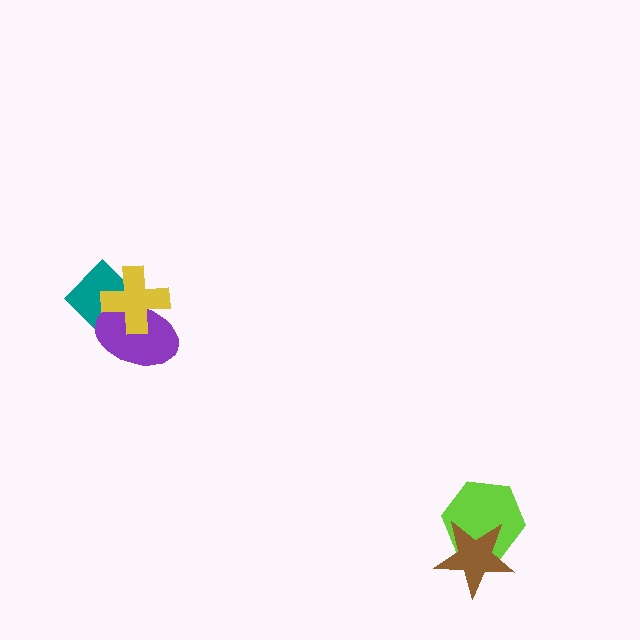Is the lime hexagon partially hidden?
Yes, it is partially covered by another shape.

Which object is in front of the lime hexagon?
The brown star is in front of the lime hexagon.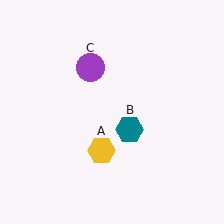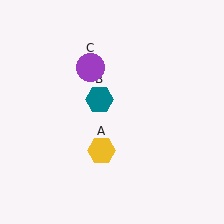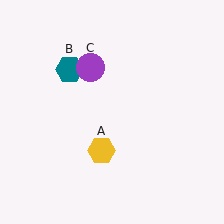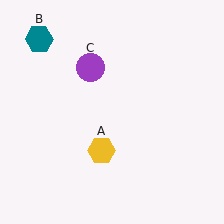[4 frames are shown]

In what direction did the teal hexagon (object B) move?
The teal hexagon (object B) moved up and to the left.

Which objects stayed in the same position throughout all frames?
Yellow hexagon (object A) and purple circle (object C) remained stationary.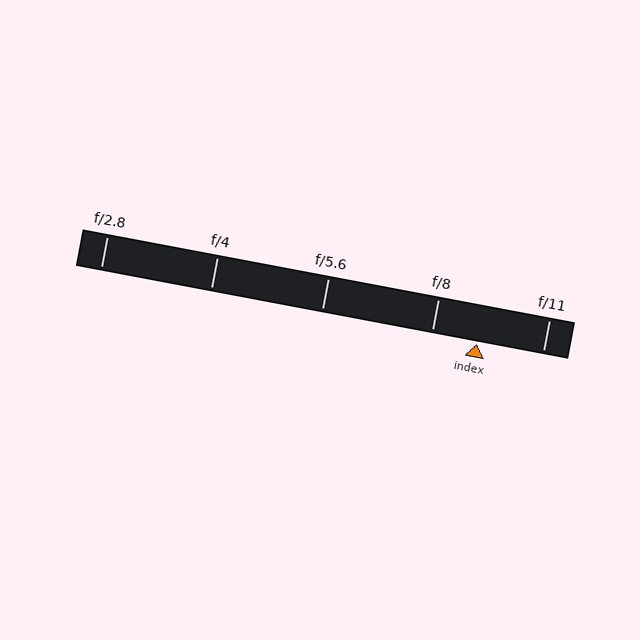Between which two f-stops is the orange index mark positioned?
The index mark is between f/8 and f/11.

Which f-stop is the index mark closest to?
The index mark is closest to f/8.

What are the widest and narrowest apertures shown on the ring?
The widest aperture shown is f/2.8 and the narrowest is f/11.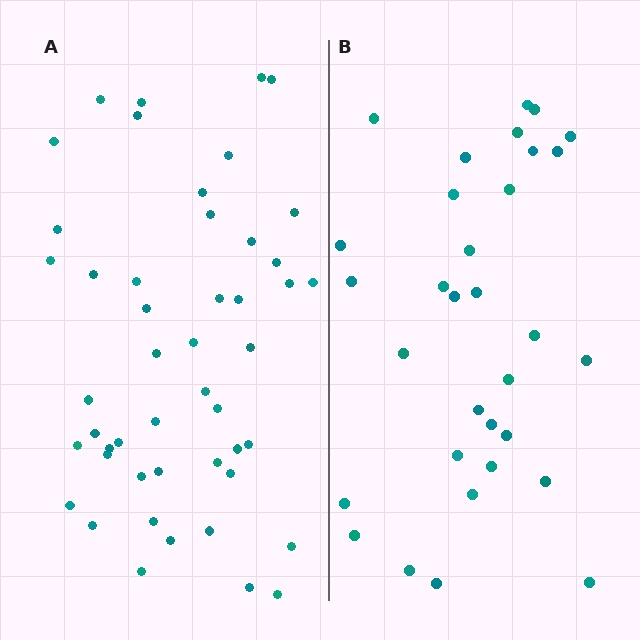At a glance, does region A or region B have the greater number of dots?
Region A (the left region) has more dots.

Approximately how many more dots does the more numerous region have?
Region A has approximately 15 more dots than region B.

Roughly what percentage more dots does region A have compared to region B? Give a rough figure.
About 50% more.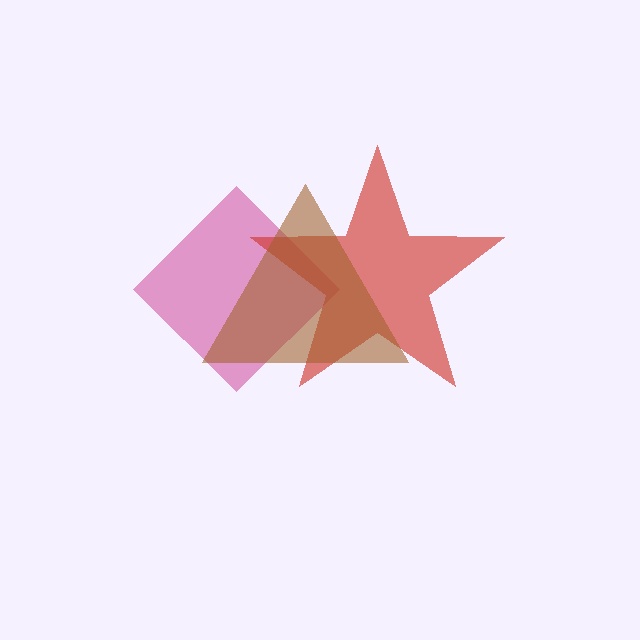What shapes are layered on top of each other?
The layered shapes are: a magenta diamond, a red star, a brown triangle.